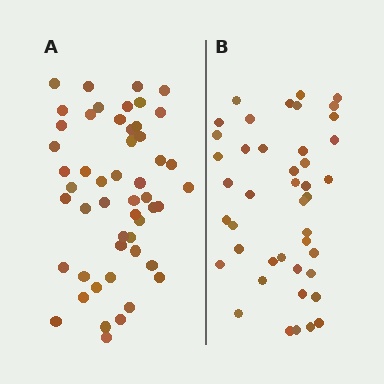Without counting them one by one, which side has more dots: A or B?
Region A (the left region) has more dots.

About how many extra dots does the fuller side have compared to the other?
Region A has roughly 8 or so more dots than region B.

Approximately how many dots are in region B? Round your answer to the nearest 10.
About 40 dots. (The exact count is 43, which rounds to 40.)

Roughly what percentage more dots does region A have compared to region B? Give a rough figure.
About 20% more.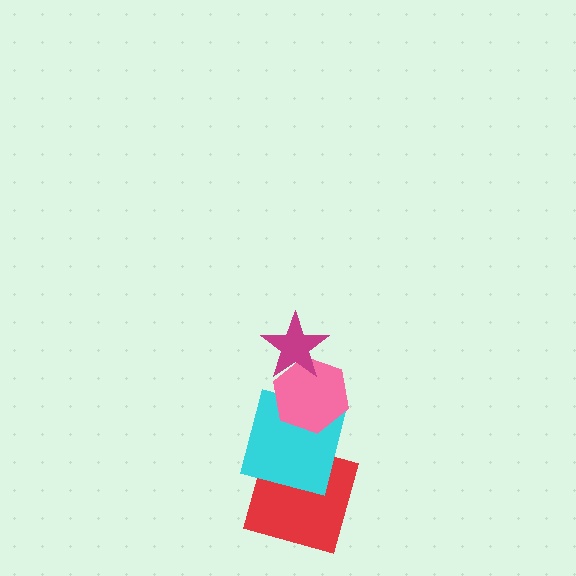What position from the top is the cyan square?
The cyan square is 3rd from the top.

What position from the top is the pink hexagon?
The pink hexagon is 2nd from the top.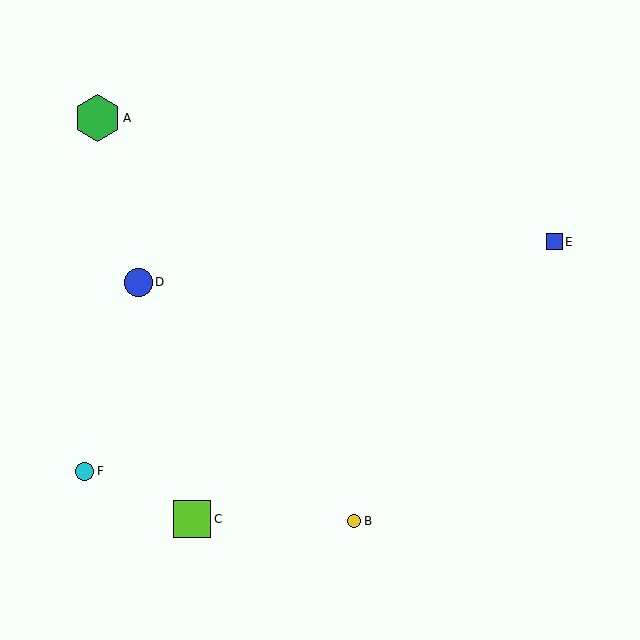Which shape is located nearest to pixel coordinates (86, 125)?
The green hexagon (labeled A) at (97, 118) is nearest to that location.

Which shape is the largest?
The green hexagon (labeled A) is the largest.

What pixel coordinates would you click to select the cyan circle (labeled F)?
Click at (85, 471) to select the cyan circle F.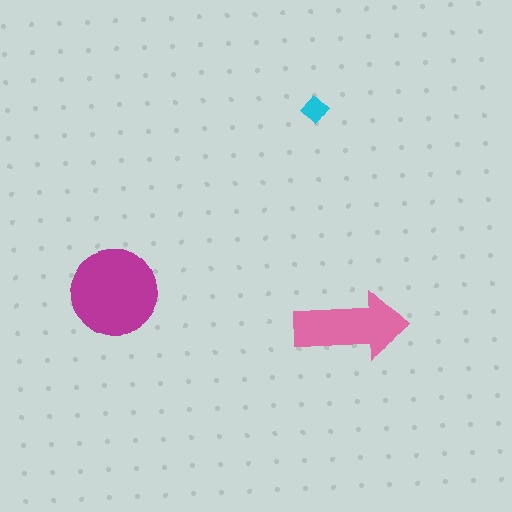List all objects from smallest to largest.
The cyan diamond, the pink arrow, the magenta circle.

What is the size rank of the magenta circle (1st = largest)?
1st.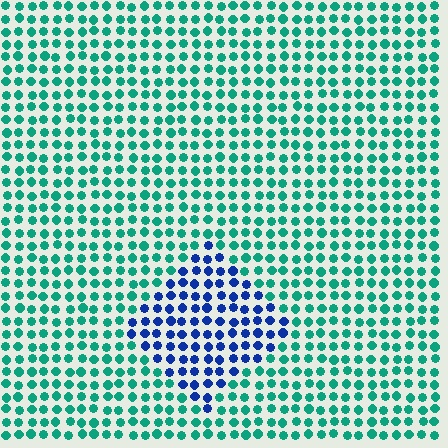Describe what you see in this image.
The image is filled with small teal elements in a uniform arrangement. A diamond-shaped region is visible where the elements are tinted to a slightly different hue, forming a subtle color boundary.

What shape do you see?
I see a diamond.